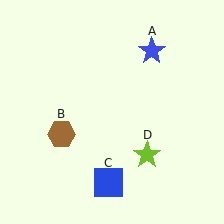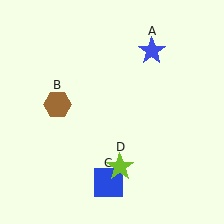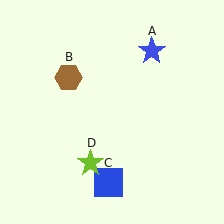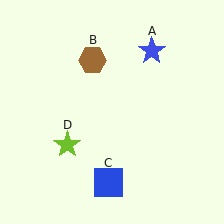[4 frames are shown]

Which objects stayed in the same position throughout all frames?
Blue star (object A) and blue square (object C) remained stationary.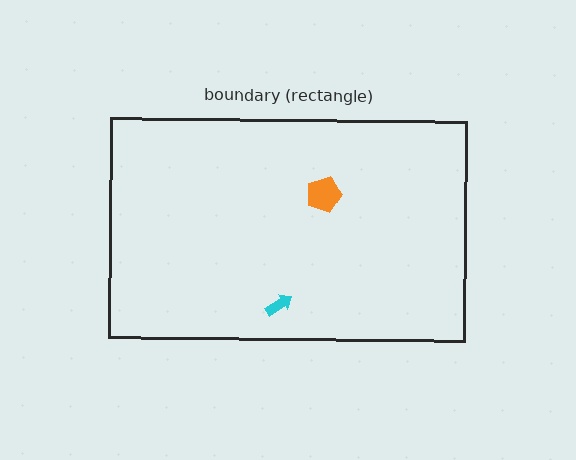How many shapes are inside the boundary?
2 inside, 0 outside.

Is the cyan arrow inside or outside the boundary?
Inside.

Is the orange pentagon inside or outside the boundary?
Inside.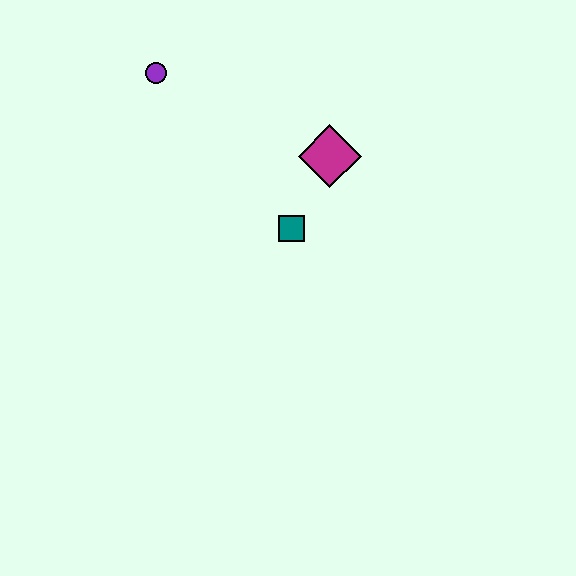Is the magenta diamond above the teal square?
Yes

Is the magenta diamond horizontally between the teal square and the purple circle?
No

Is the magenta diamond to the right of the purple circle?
Yes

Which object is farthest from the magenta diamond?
The purple circle is farthest from the magenta diamond.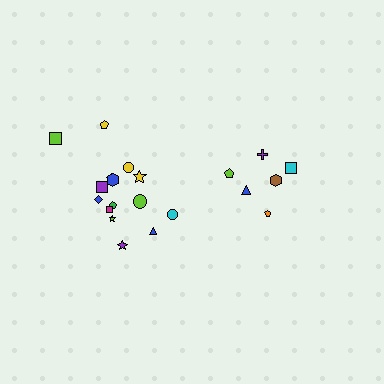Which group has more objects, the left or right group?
The left group.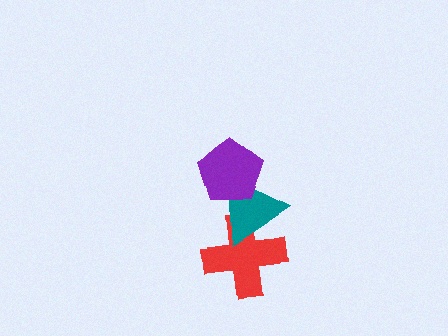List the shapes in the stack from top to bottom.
From top to bottom: the purple pentagon, the teal triangle, the red cross.